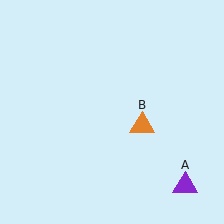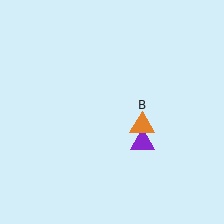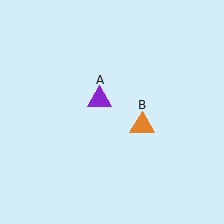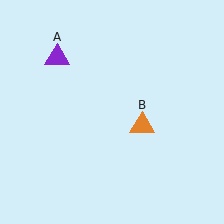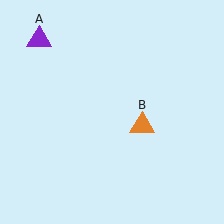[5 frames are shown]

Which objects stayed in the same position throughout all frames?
Orange triangle (object B) remained stationary.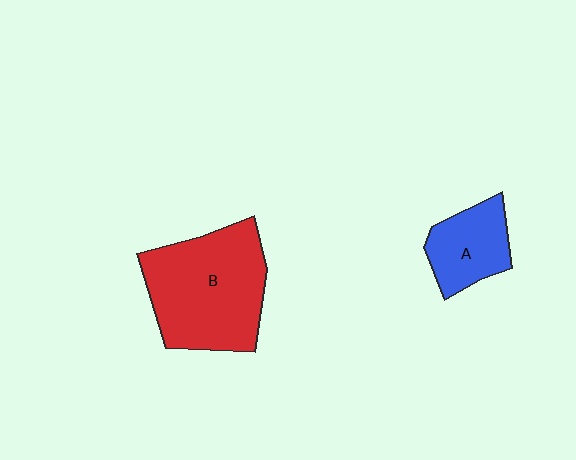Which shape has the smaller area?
Shape A (blue).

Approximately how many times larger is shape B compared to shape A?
Approximately 2.2 times.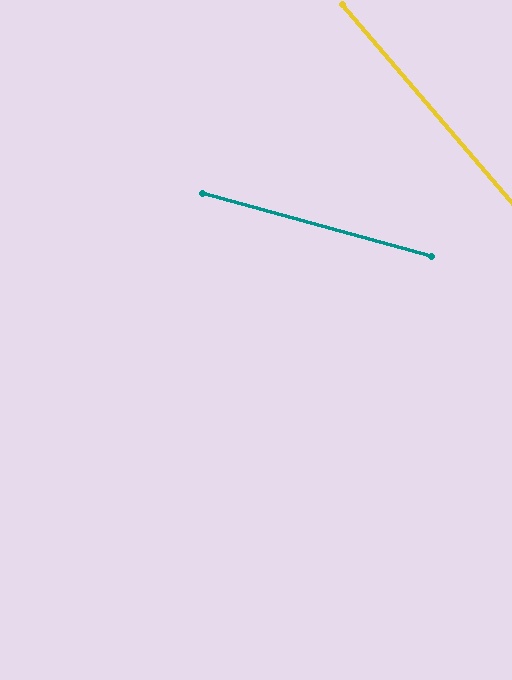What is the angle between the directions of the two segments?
Approximately 34 degrees.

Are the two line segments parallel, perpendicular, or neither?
Neither parallel nor perpendicular — they differ by about 34°.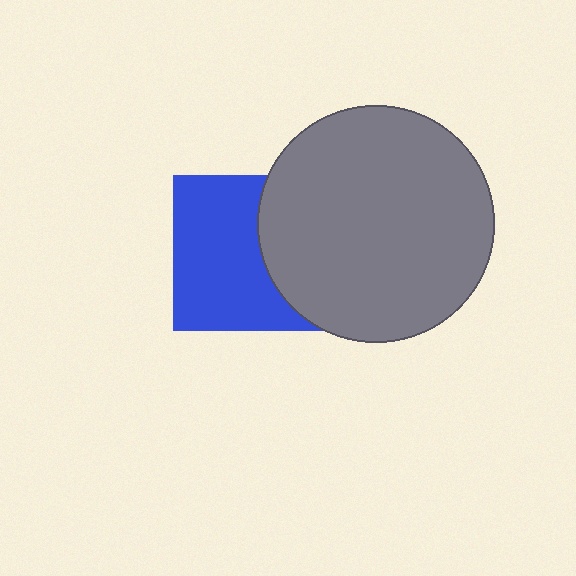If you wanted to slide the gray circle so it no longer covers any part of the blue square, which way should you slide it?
Slide it right — that is the most direct way to separate the two shapes.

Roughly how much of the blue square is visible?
About half of it is visible (roughly 63%).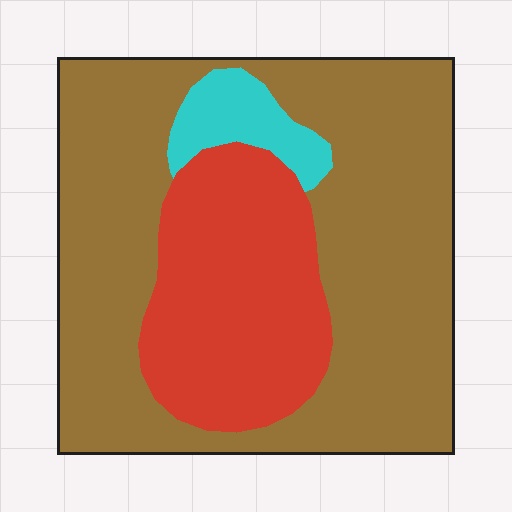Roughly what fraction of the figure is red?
Red takes up between a sixth and a third of the figure.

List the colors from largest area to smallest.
From largest to smallest: brown, red, cyan.